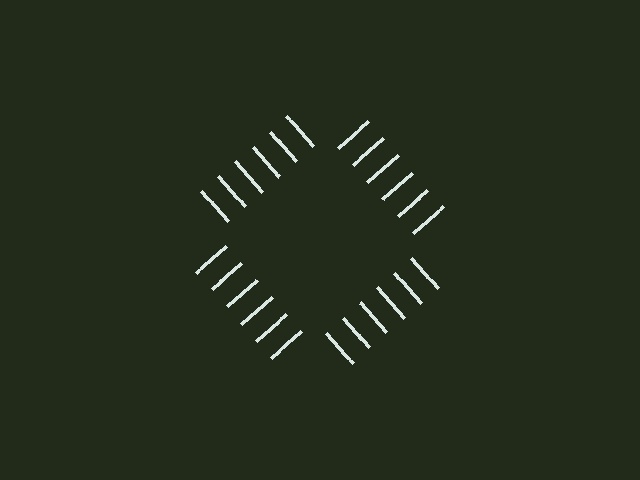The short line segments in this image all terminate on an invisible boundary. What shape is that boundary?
An illusory square — the line segments terminate on its edges but no continuous stroke is drawn.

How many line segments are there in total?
24 — 6 along each of the 4 edges.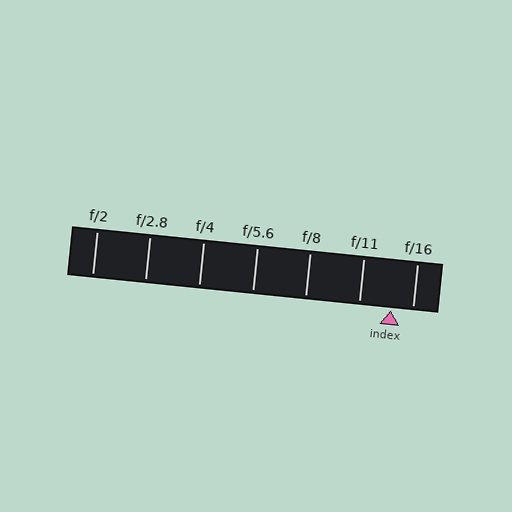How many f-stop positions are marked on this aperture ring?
There are 7 f-stop positions marked.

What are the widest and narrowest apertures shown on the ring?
The widest aperture shown is f/2 and the narrowest is f/16.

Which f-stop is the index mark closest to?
The index mark is closest to f/16.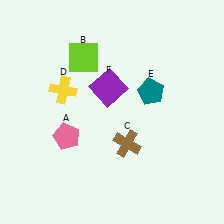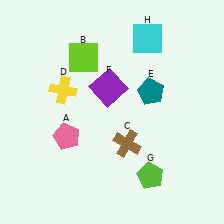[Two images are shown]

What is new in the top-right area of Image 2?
A cyan square (H) was added in the top-right area of Image 2.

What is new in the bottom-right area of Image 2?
A lime pentagon (G) was added in the bottom-right area of Image 2.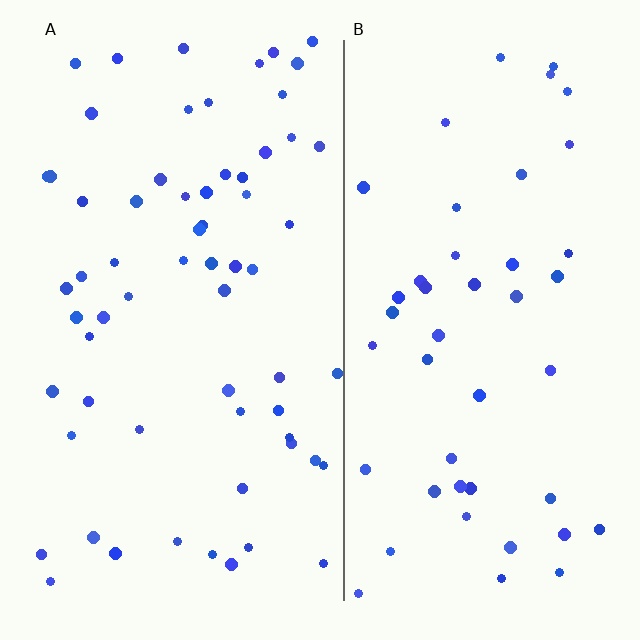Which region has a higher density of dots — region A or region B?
A (the left).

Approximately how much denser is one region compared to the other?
Approximately 1.4× — region A over region B.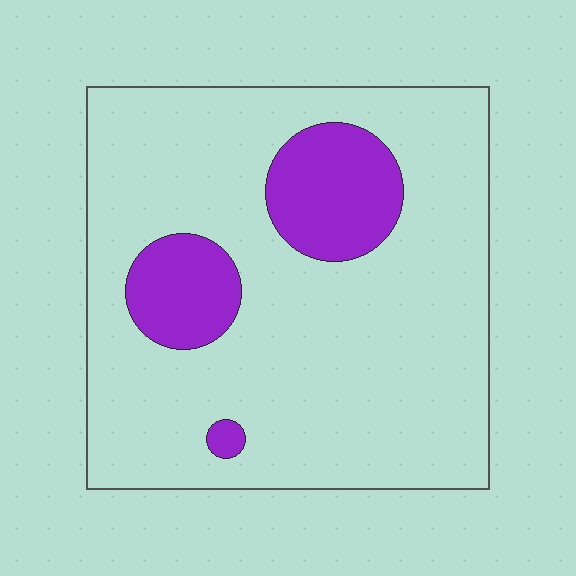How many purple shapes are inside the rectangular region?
3.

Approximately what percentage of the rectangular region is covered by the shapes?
Approximately 15%.